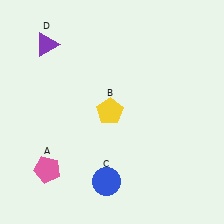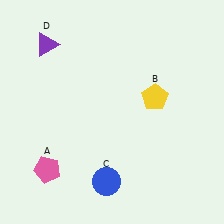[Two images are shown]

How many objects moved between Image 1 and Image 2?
1 object moved between the two images.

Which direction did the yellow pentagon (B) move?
The yellow pentagon (B) moved right.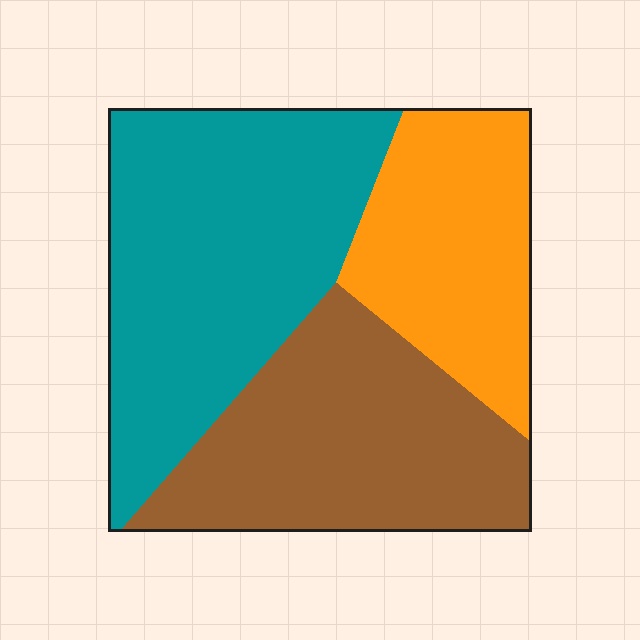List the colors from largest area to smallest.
From largest to smallest: teal, brown, orange.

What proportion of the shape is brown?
Brown takes up between a quarter and a half of the shape.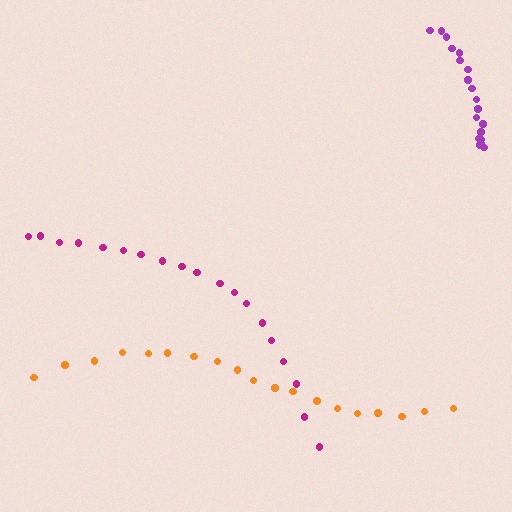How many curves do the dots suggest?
There are 3 distinct paths.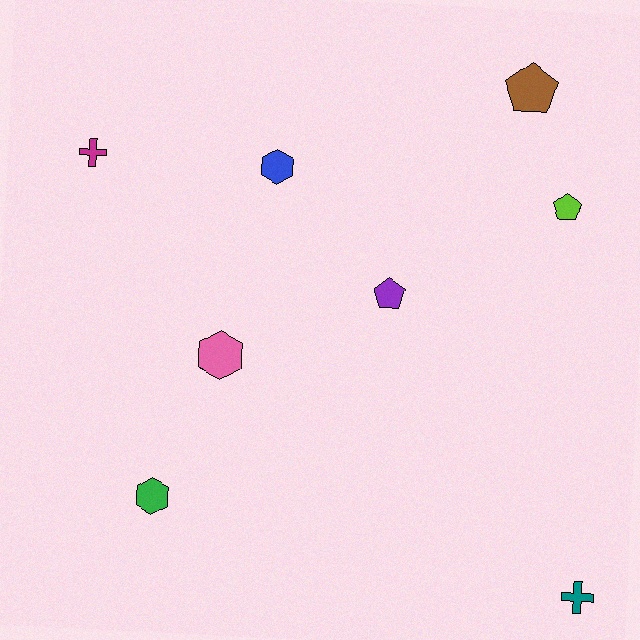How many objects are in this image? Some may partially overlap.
There are 8 objects.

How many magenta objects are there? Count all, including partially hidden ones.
There is 1 magenta object.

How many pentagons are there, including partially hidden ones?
There are 3 pentagons.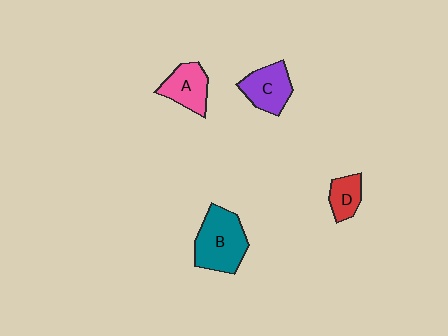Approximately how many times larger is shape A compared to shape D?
Approximately 1.4 times.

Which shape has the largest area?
Shape B (teal).